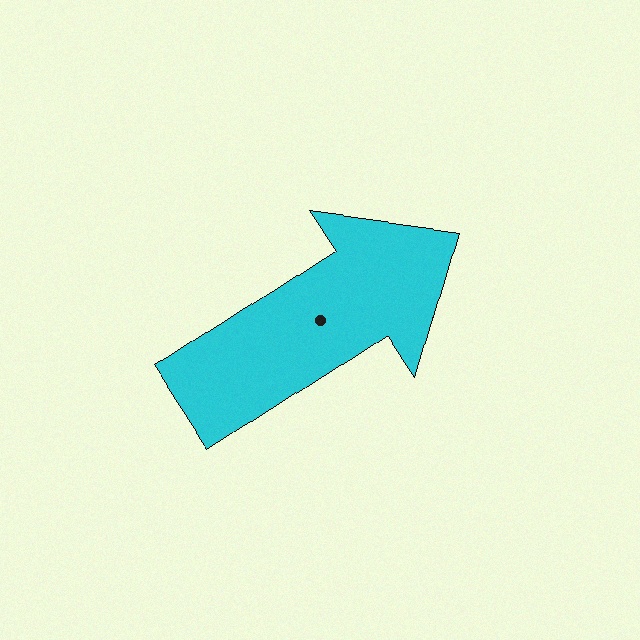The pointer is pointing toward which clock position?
Roughly 2 o'clock.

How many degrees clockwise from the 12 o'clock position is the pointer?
Approximately 57 degrees.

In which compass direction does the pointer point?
Northeast.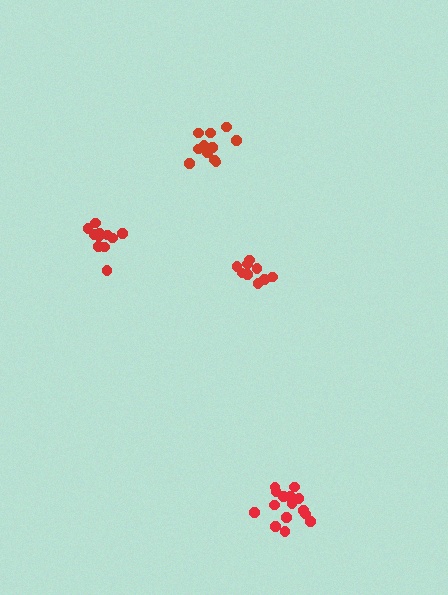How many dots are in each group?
Group 1: 15 dots, Group 2: 9 dots, Group 3: 11 dots, Group 4: 11 dots (46 total).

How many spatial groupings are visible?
There are 4 spatial groupings.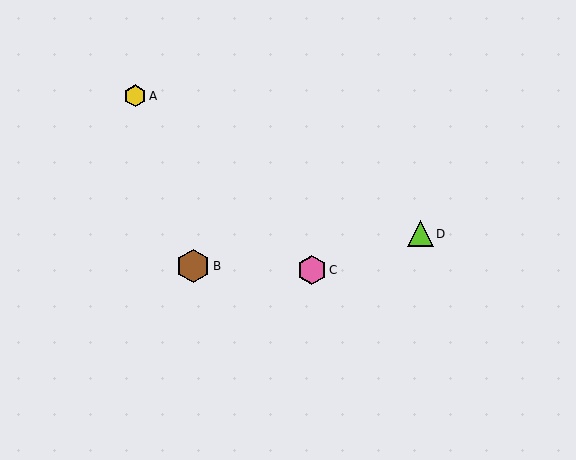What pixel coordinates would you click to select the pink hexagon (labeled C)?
Click at (312, 270) to select the pink hexagon C.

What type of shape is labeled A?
Shape A is a yellow hexagon.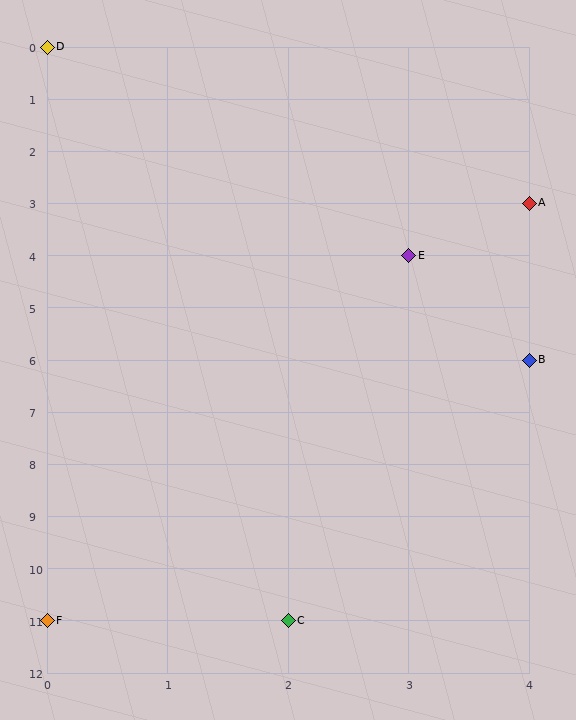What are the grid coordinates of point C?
Point C is at grid coordinates (2, 11).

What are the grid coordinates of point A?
Point A is at grid coordinates (4, 3).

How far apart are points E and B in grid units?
Points E and B are 1 column and 2 rows apart (about 2.2 grid units diagonally).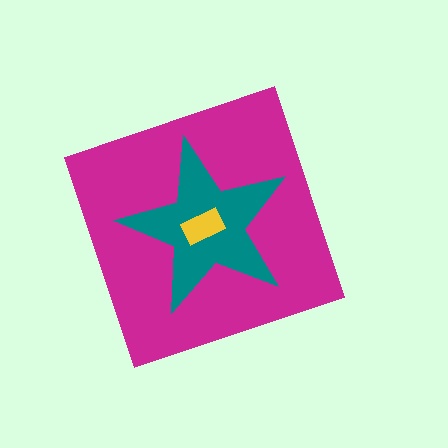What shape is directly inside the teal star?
The yellow rectangle.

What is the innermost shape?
The yellow rectangle.